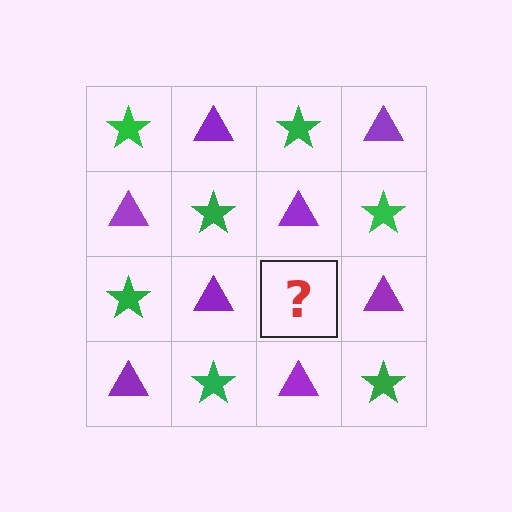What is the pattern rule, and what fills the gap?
The rule is that it alternates green star and purple triangle in a checkerboard pattern. The gap should be filled with a green star.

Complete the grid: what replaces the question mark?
The question mark should be replaced with a green star.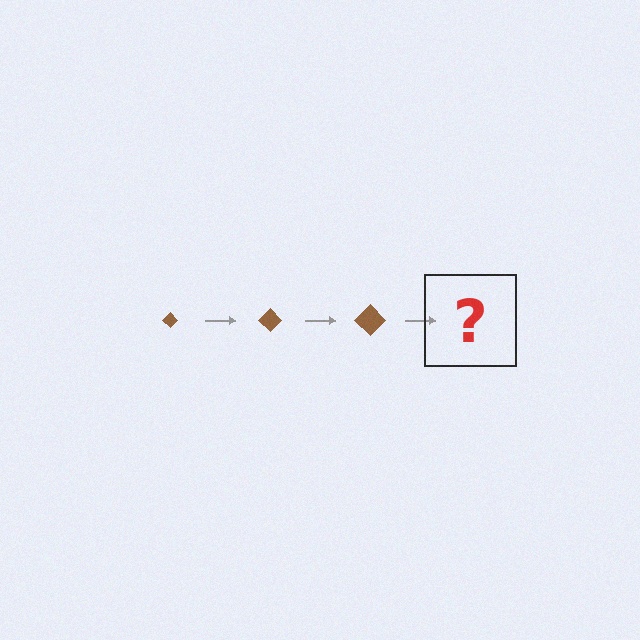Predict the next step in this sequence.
The next step is a brown diamond, larger than the previous one.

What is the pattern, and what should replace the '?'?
The pattern is that the diamond gets progressively larger each step. The '?' should be a brown diamond, larger than the previous one.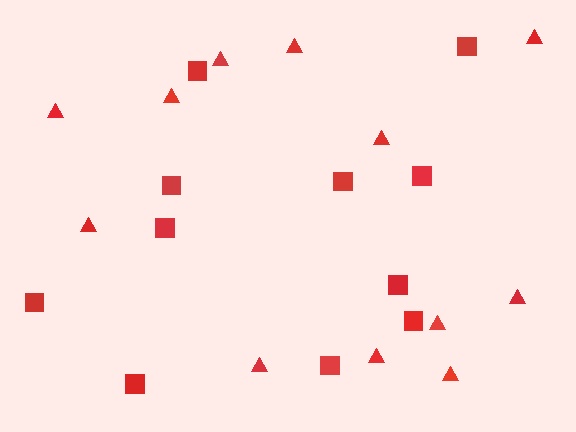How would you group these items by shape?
There are 2 groups: one group of triangles (12) and one group of squares (11).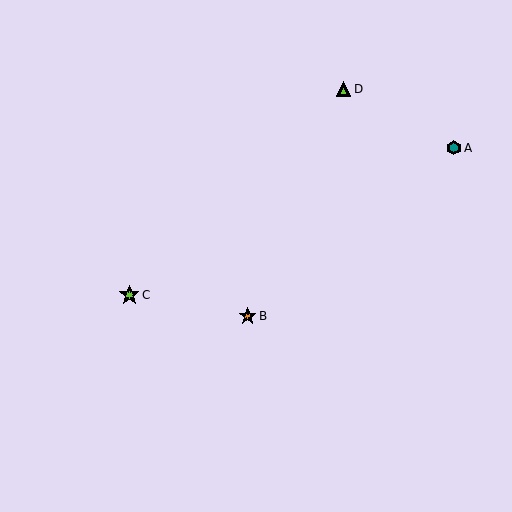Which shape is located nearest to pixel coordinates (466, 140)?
The teal hexagon (labeled A) at (454, 148) is nearest to that location.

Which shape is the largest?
The lime star (labeled C) is the largest.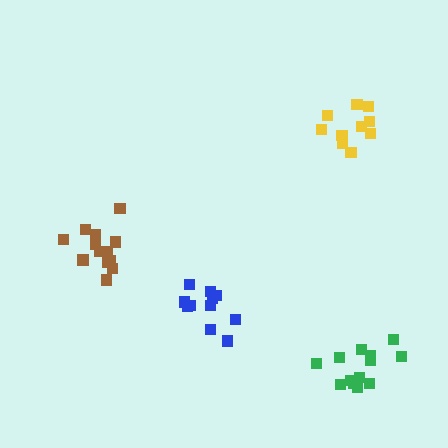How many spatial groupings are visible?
There are 4 spatial groupings.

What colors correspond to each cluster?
The clusters are colored: blue, green, brown, yellow.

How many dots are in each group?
Group 1: 11 dots, Group 2: 13 dots, Group 3: 13 dots, Group 4: 10 dots (47 total).